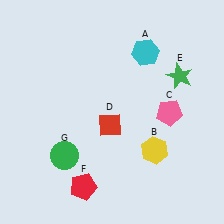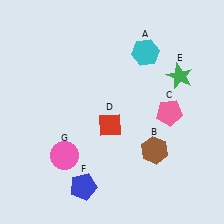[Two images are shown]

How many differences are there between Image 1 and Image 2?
There are 3 differences between the two images.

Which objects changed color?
B changed from yellow to brown. F changed from red to blue. G changed from green to pink.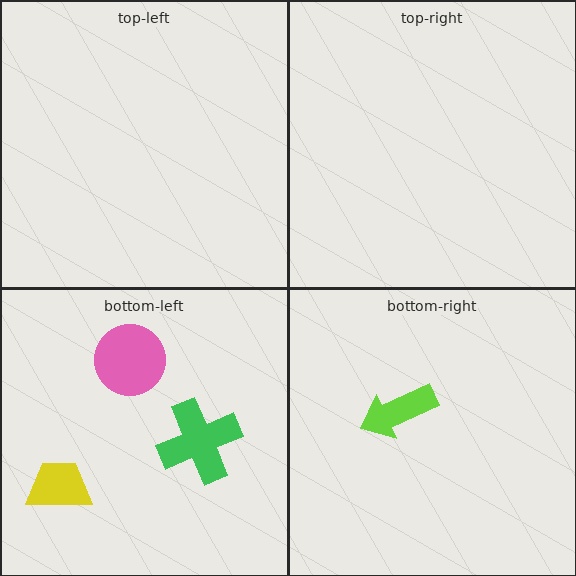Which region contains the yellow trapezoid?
The bottom-left region.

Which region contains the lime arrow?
The bottom-right region.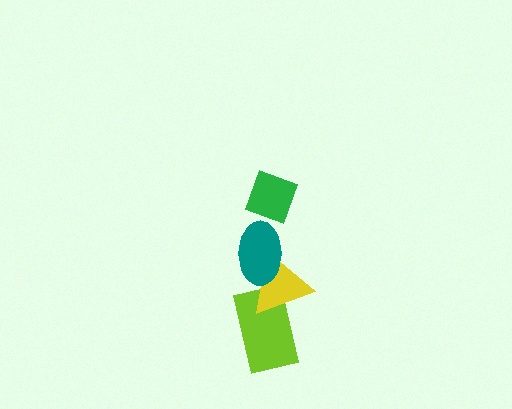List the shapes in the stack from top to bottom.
From top to bottom: the green diamond, the teal ellipse, the yellow triangle, the lime rectangle.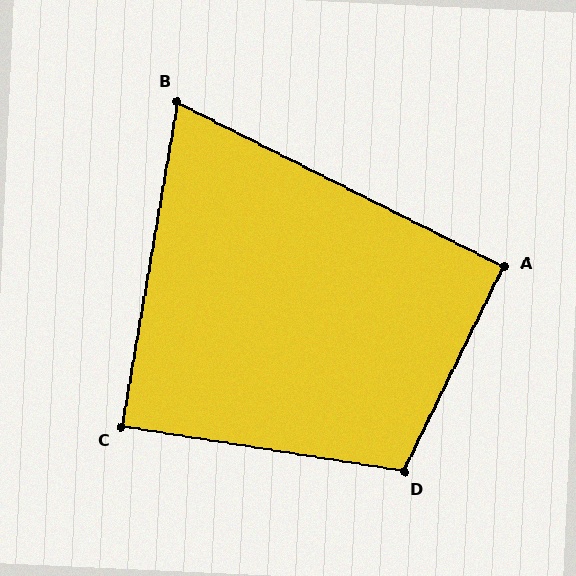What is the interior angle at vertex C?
Approximately 89 degrees (approximately right).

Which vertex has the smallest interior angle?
B, at approximately 73 degrees.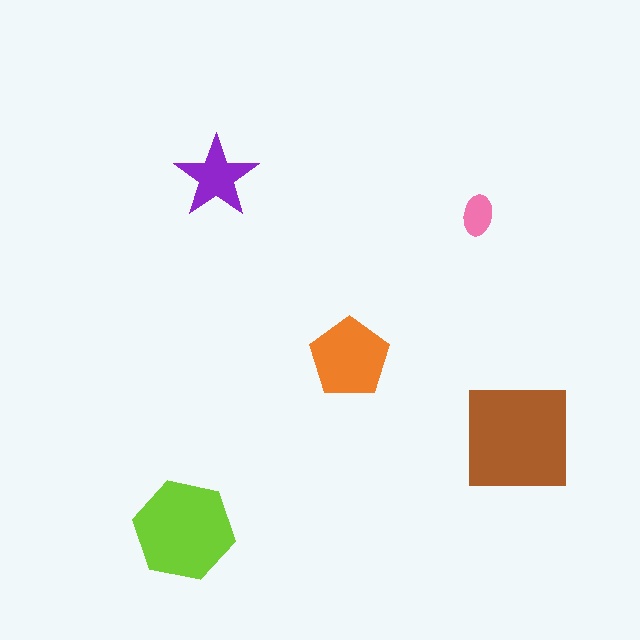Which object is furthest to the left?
The lime hexagon is leftmost.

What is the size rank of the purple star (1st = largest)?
4th.